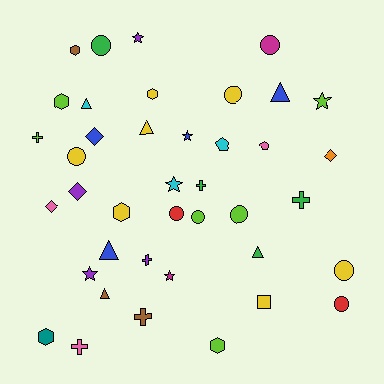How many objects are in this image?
There are 40 objects.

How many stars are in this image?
There are 6 stars.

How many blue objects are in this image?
There are 4 blue objects.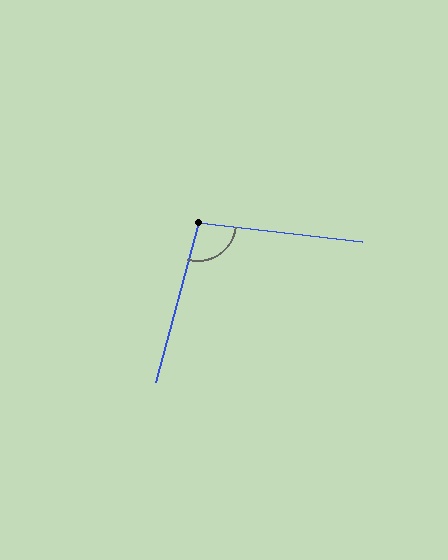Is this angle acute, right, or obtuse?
It is obtuse.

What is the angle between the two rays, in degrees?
Approximately 99 degrees.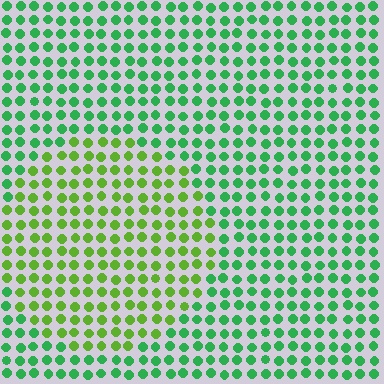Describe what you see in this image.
The image is filled with small green elements in a uniform arrangement. A circle-shaped region is visible where the elements are tinted to a slightly different hue, forming a subtle color boundary.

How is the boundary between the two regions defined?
The boundary is defined purely by a slight shift in hue (about 38 degrees). Spacing, size, and orientation are identical on both sides.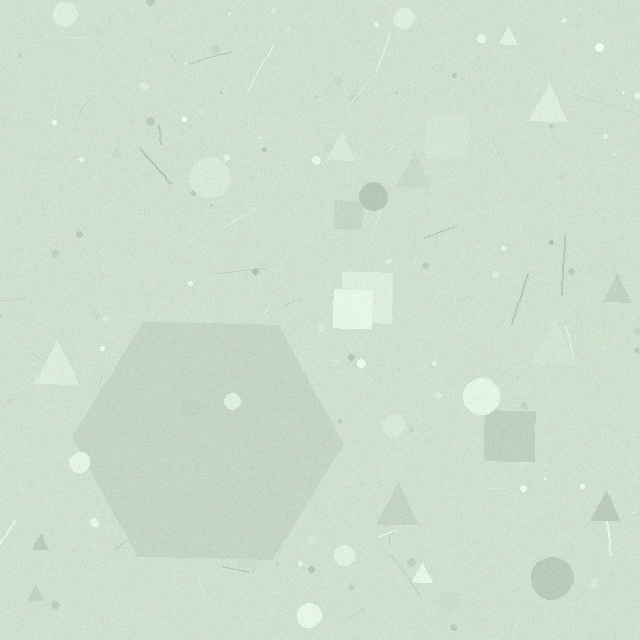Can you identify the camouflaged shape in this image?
The camouflaged shape is a hexagon.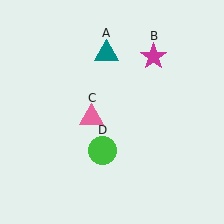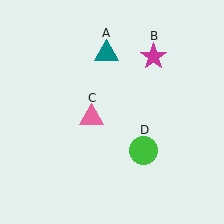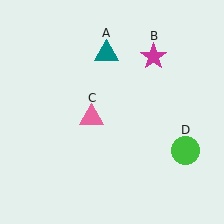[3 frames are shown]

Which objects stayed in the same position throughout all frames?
Teal triangle (object A) and magenta star (object B) and pink triangle (object C) remained stationary.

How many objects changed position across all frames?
1 object changed position: green circle (object D).